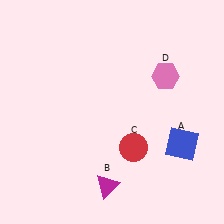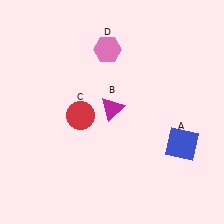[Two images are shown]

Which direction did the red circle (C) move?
The red circle (C) moved left.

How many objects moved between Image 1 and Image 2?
3 objects moved between the two images.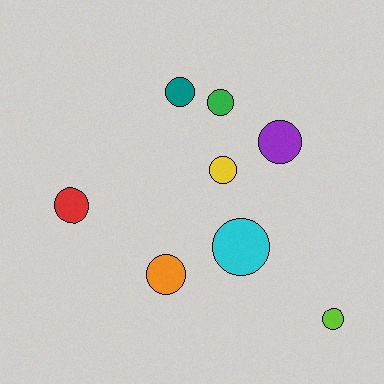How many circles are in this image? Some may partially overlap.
There are 8 circles.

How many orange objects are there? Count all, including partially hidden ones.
There is 1 orange object.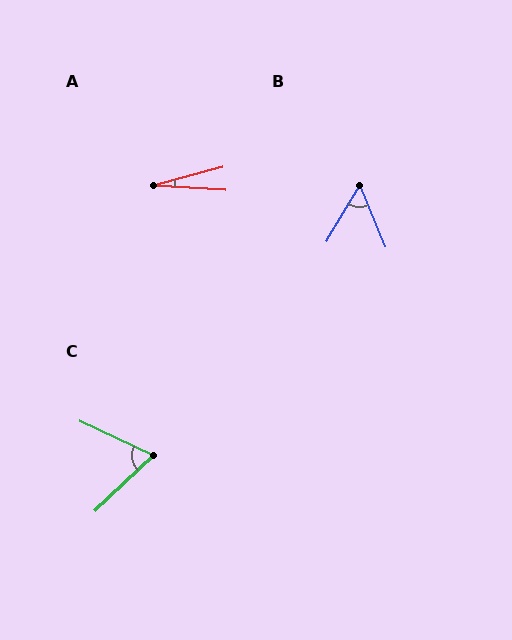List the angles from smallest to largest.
A (18°), B (53°), C (69°).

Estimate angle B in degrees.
Approximately 53 degrees.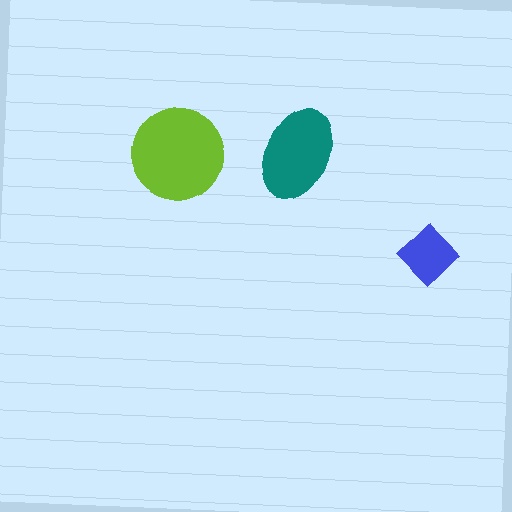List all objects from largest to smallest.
The lime circle, the teal ellipse, the blue diamond.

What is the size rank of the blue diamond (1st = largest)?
3rd.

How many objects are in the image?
There are 3 objects in the image.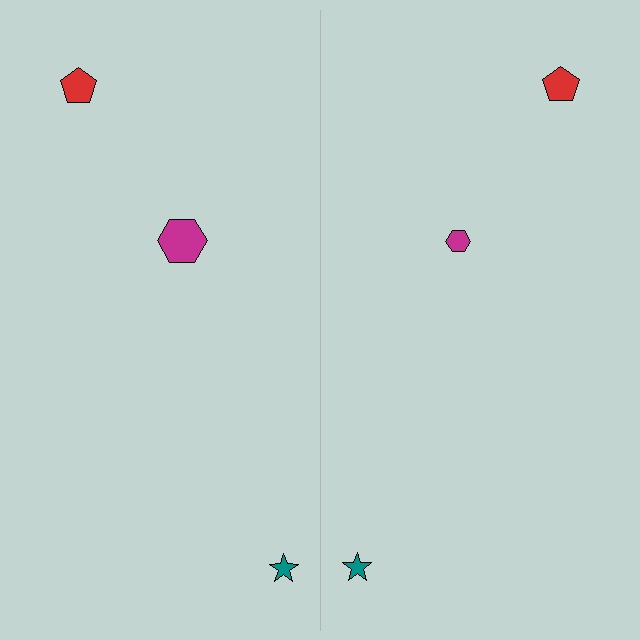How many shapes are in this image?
There are 6 shapes in this image.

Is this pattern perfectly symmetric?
No, the pattern is not perfectly symmetric. The magenta hexagon on the right side has a different size than its mirror counterpart.